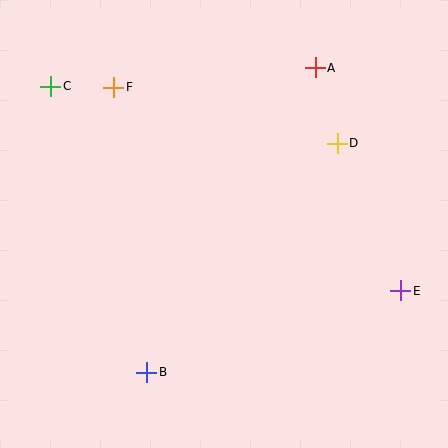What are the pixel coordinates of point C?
Point C is at (51, 86).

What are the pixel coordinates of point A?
Point A is at (315, 68).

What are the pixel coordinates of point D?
Point D is at (337, 143).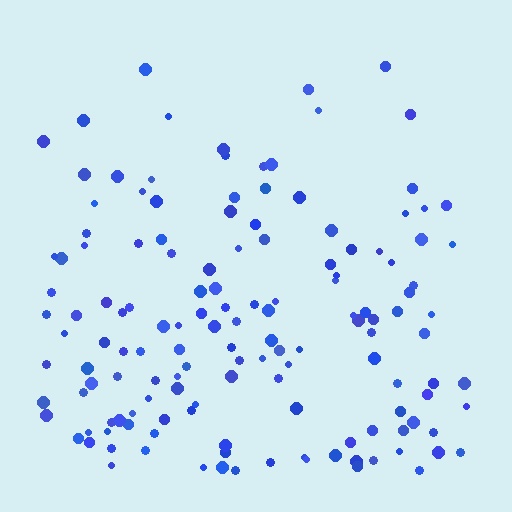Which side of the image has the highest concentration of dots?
The bottom.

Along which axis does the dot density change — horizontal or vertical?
Vertical.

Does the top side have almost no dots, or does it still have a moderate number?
Still a moderate number, just noticeably fewer than the bottom.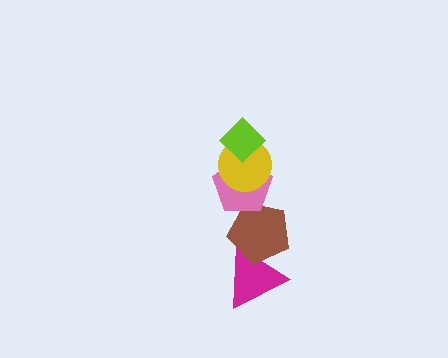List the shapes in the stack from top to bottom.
From top to bottom: the lime diamond, the yellow circle, the pink pentagon, the brown pentagon, the magenta triangle.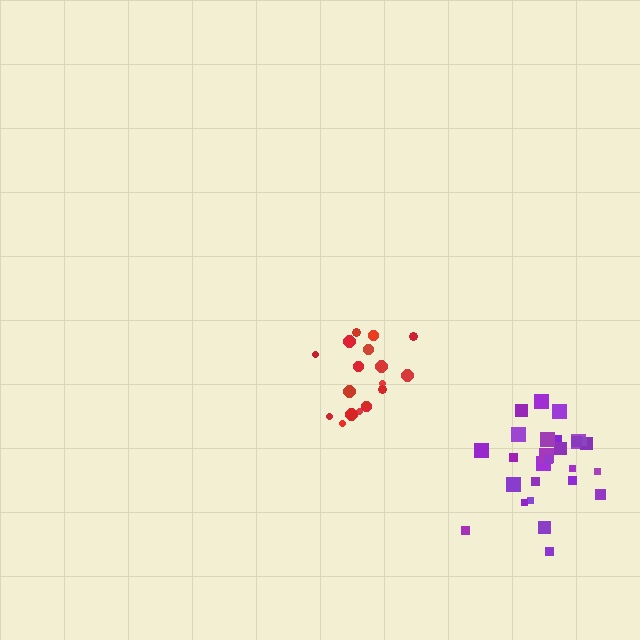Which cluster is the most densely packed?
Purple.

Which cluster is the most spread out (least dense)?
Red.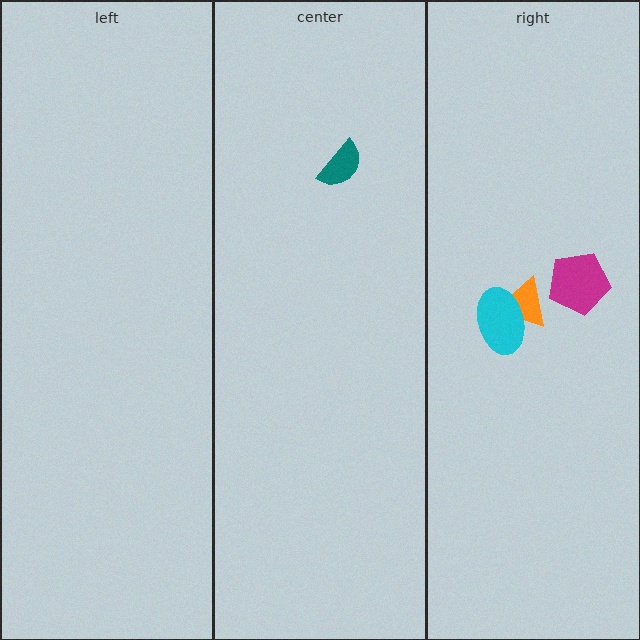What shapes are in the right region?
The magenta pentagon, the orange triangle, the cyan ellipse.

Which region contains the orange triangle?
The right region.